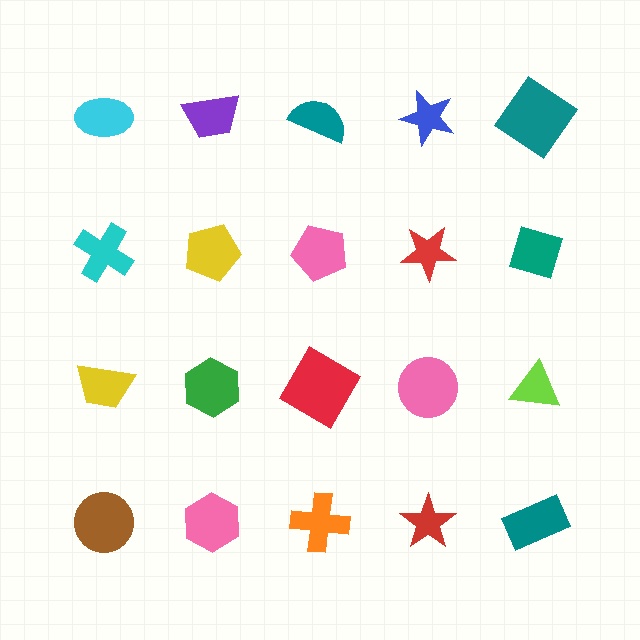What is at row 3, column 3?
A red square.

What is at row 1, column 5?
A teal diamond.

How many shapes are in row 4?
5 shapes.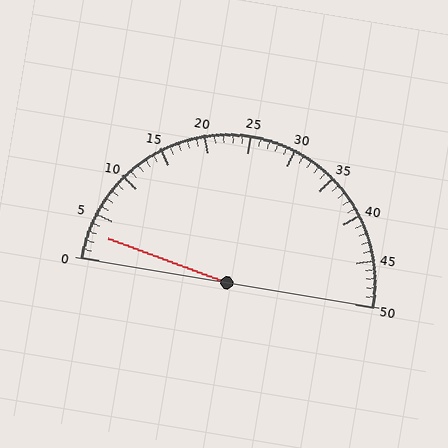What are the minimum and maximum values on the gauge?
The gauge ranges from 0 to 50.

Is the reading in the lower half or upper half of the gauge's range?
The reading is in the lower half of the range (0 to 50).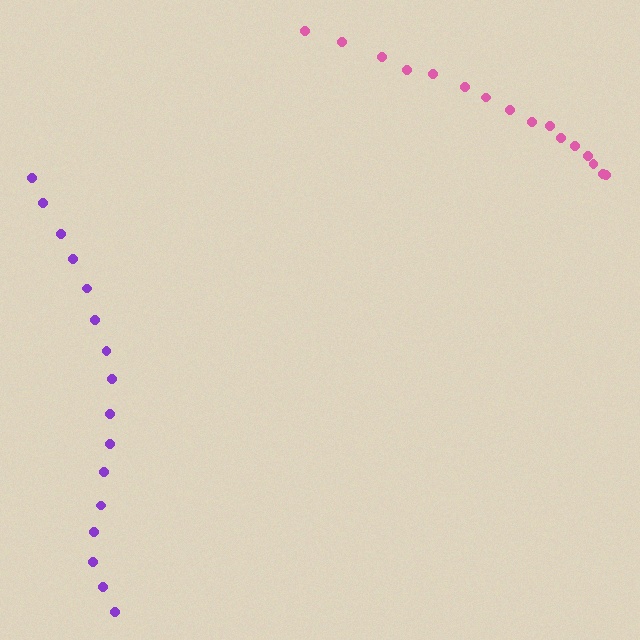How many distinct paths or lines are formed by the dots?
There are 2 distinct paths.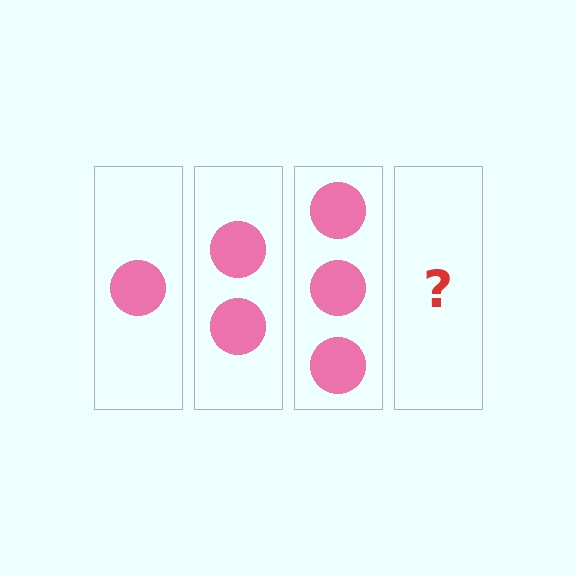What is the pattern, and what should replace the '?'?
The pattern is that each step adds one more circle. The '?' should be 4 circles.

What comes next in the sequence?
The next element should be 4 circles.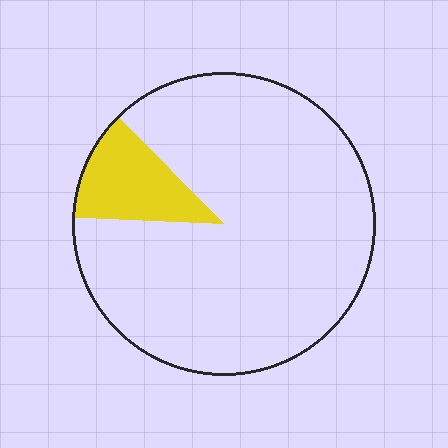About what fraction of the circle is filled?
About one eighth (1/8).